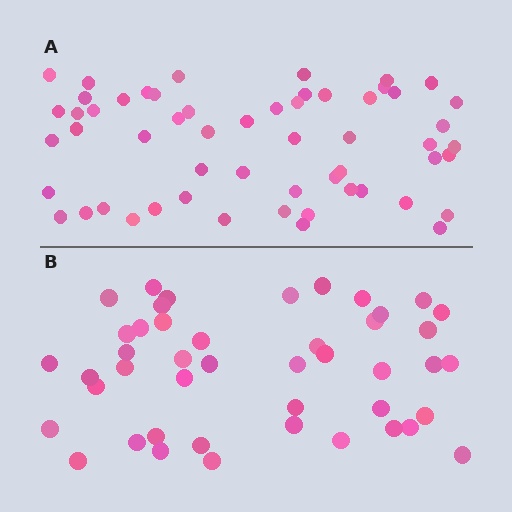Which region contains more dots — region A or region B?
Region A (the top region) has more dots.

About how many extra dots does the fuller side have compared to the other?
Region A has roughly 12 or so more dots than region B.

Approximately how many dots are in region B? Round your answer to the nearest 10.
About 40 dots. (The exact count is 45, which rounds to 40.)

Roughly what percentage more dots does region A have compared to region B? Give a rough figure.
About 25% more.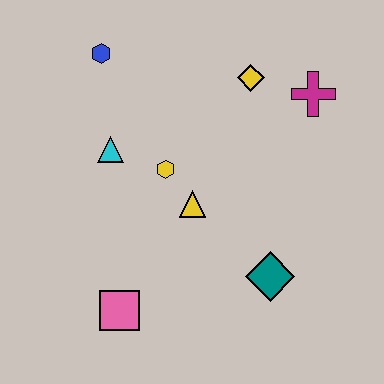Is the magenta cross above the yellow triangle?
Yes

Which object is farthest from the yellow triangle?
The blue hexagon is farthest from the yellow triangle.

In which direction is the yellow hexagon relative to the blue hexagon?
The yellow hexagon is below the blue hexagon.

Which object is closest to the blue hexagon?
The cyan triangle is closest to the blue hexagon.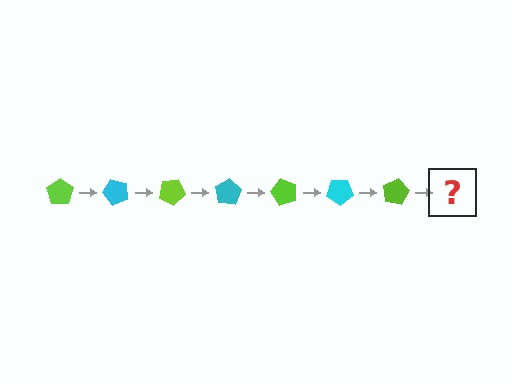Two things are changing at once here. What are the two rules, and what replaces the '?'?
The two rules are that it rotates 50 degrees each step and the color cycles through lime and cyan. The '?' should be a cyan pentagon, rotated 350 degrees from the start.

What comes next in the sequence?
The next element should be a cyan pentagon, rotated 350 degrees from the start.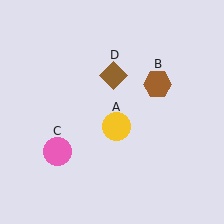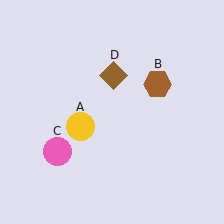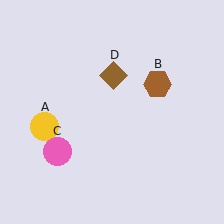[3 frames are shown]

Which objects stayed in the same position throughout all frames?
Brown hexagon (object B) and pink circle (object C) and brown diamond (object D) remained stationary.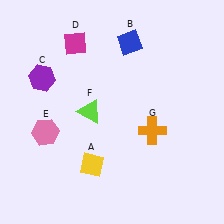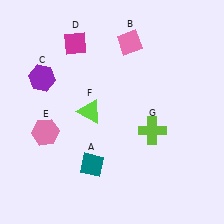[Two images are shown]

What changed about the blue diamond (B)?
In Image 1, B is blue. In Image 2, it changed to pink.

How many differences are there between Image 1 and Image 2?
There are 3 differences between the two images.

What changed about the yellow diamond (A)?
In Image 1, A is yellow. In Image 2, it changed to teal.